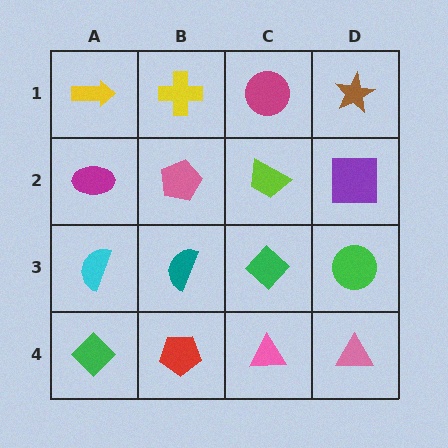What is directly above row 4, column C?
A green diamond.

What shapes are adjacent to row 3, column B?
A pink pentagon (row 2, column B), a red pentagon (row 4, column B), a cyan semicircle (row 3, column A), a green diamond (row 3, column C).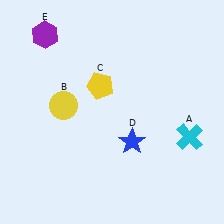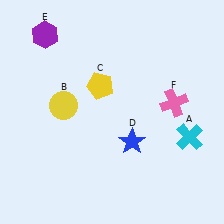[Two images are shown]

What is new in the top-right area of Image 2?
A pink cross (F) was added in the top-right area of Image 2.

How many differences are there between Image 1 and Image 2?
There is 1 difference between the two images.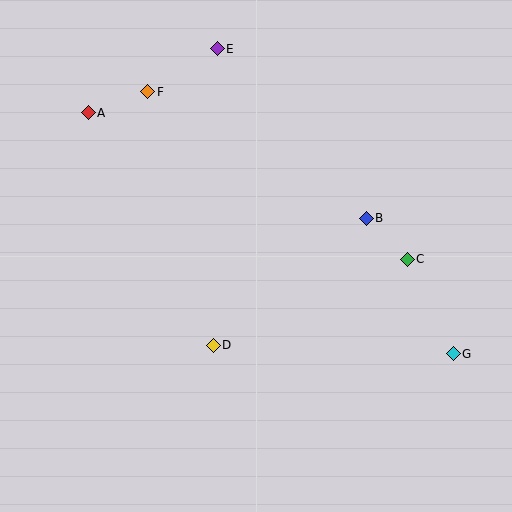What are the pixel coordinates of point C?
Point C is at (407, 259).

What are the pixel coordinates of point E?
Point E is at (217, 49).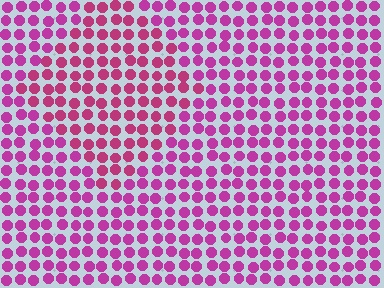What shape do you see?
I see a diamond.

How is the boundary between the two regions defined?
The boundary is defined purely by a slight shift in hue (about 20 degrees). Spacing, size, and orientation are identical on both sides.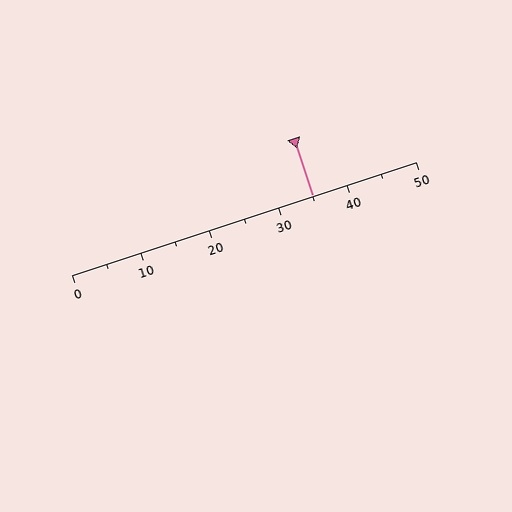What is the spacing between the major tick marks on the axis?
The major ticks are spaced 10 apart.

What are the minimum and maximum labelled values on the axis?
The axis runs from 0 to 50.